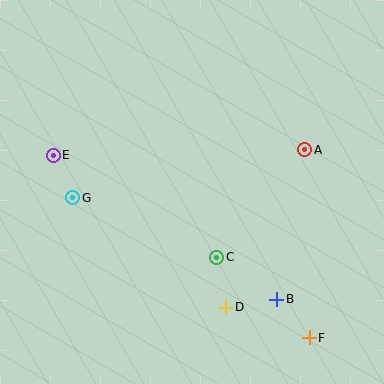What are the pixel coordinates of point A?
Point A is at (305, 150).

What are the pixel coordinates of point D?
Point D is at (226, 307).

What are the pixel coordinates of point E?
Point E is at (53, 155).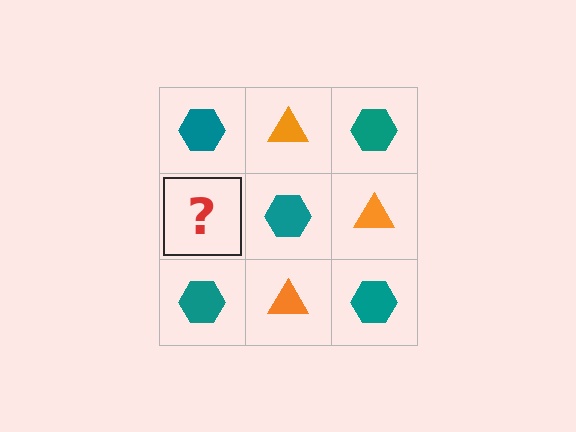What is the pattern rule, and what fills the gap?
The rule is that it alternates teal hexagon and orange triangle in a checkerboard pattern. The gap should be filled with an orange triangle.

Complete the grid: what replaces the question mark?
The question mark should be replaced with an orange triangle.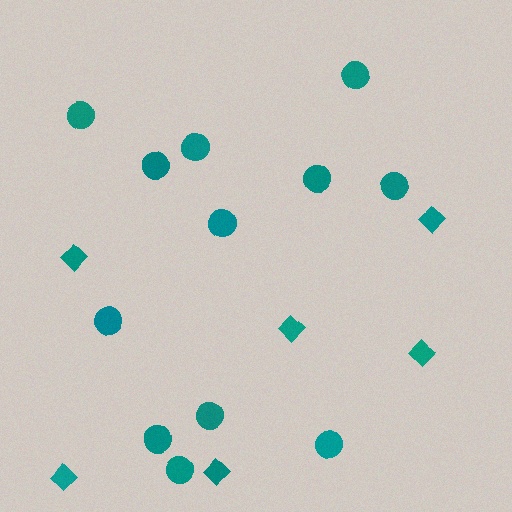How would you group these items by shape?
There are 2 groups: one group of circles (12) and one group of diamonds (6).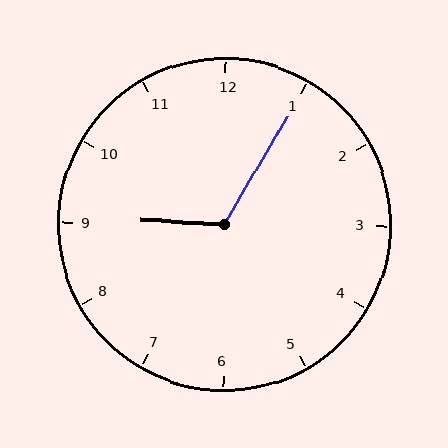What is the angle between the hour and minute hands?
Approximately 118 degrees.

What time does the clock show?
9:05.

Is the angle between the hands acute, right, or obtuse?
It is obtuse.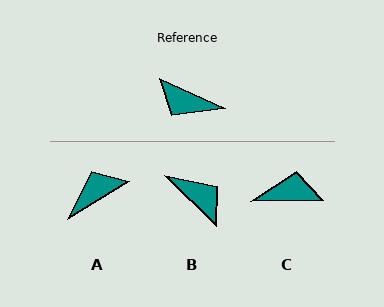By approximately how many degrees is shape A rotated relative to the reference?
Approximately 123 degrees clockwise.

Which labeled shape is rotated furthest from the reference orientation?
B, about 161 degrees away.